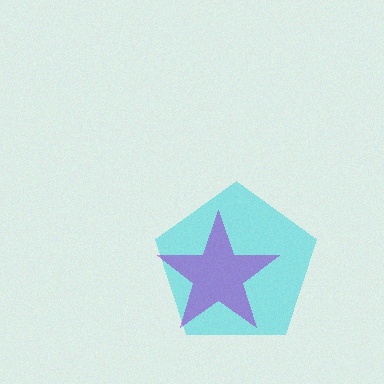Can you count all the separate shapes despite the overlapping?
Yes, there are 2 separate shapes.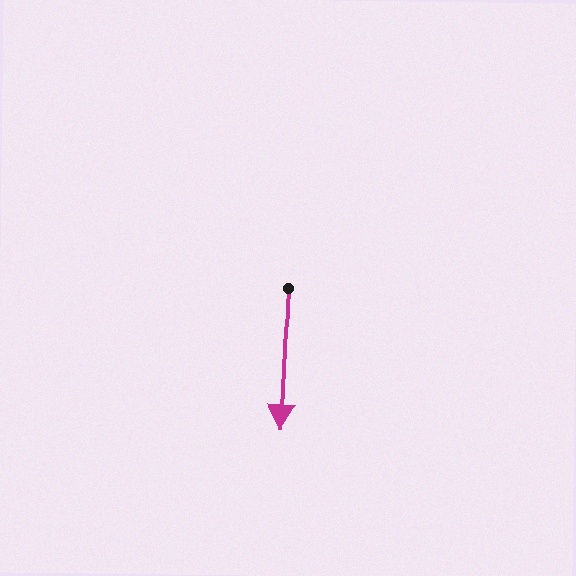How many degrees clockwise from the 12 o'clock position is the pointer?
Approximately 183 degrees.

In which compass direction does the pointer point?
South.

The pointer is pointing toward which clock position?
Roughly 6 o'clock.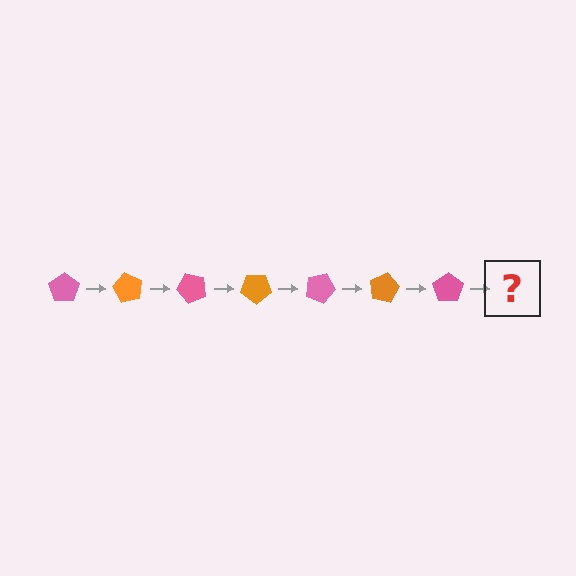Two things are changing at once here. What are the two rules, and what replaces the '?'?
The two rules are that it rotates 60 degrees each step and the color cycles through pink and orange. The '?' should be an orange pentagon, rotated 420 degrees from the start.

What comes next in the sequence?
The next element should be an orange pentagon, rotated 420 degrees from the start.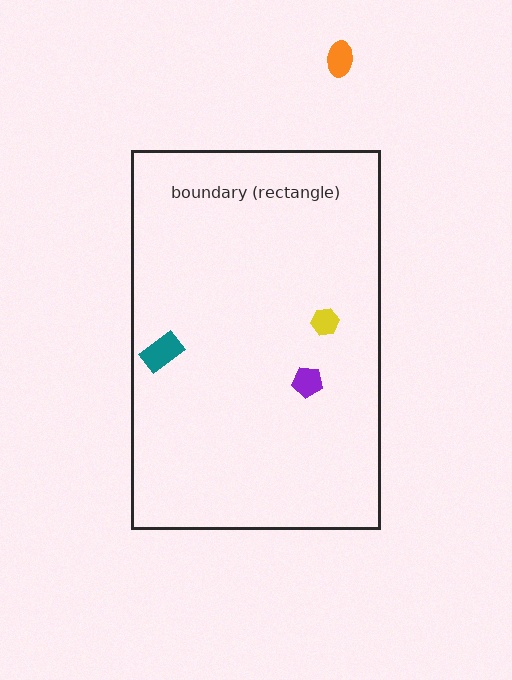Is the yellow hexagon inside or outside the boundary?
Inside.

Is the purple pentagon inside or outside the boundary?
Inside.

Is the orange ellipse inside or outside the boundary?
Outside.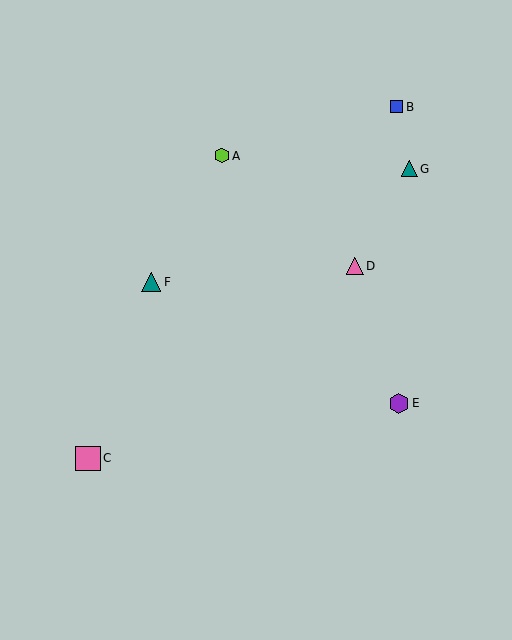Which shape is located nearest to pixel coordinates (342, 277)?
The pink triangle (labeled D) at (355, 266) is nearest to that location.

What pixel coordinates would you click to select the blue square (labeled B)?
Click at (397, 107) to select the blue square B.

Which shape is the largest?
The pink square (labeled C) is the largest.